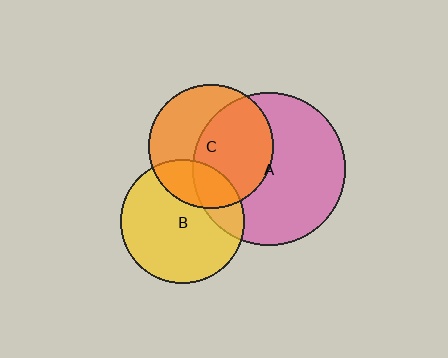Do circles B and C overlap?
Yes.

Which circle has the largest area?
Circle A (pink).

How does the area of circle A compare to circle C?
Approximately 1.5 times.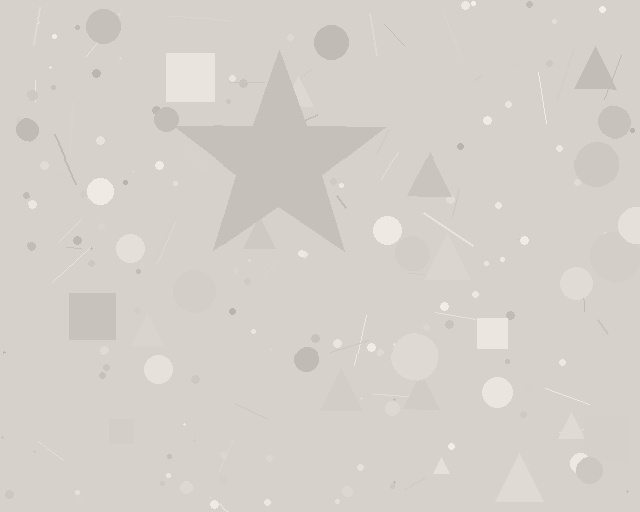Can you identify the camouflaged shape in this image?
The camouflaged shape is a star.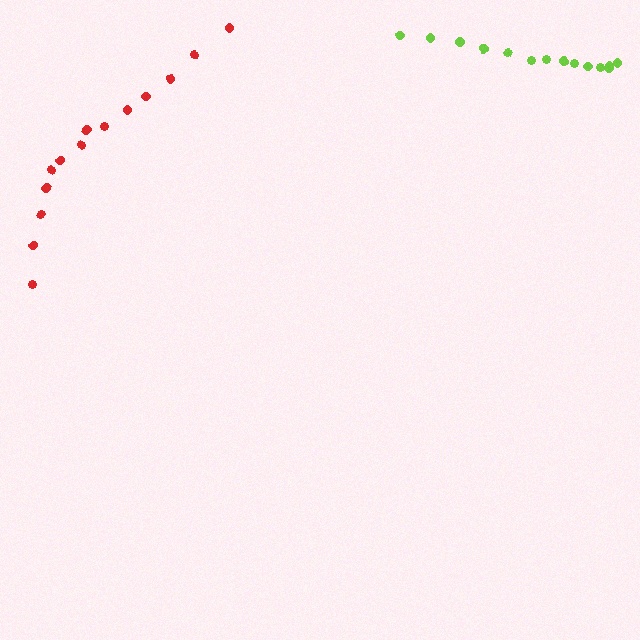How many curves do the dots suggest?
There are 2 distinct paths.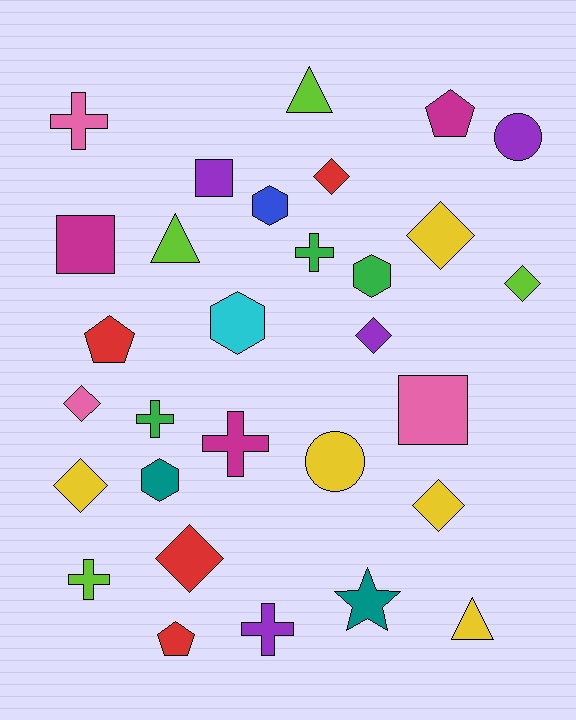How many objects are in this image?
There are 30 objects.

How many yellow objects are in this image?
There are 5 yellow objects.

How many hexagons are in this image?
There are 4 hexagons.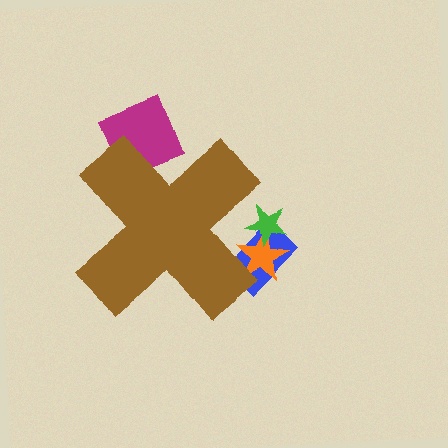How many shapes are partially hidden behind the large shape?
4 shapes are partially hidden.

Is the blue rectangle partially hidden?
Yes, the blue rectangle is partially hidden behind the brown cross.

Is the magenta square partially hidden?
Yes, the magenta square is partially hidden behind the brown cross.